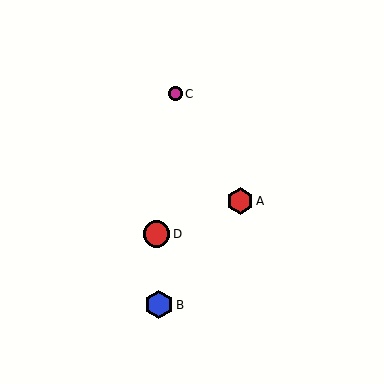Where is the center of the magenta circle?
The center of the magenta circle is at (175, 94).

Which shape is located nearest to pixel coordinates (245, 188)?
The red hexagon (labeled A) at (240, 201) is nearest to that location.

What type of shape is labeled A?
Shape A is a red hexagon.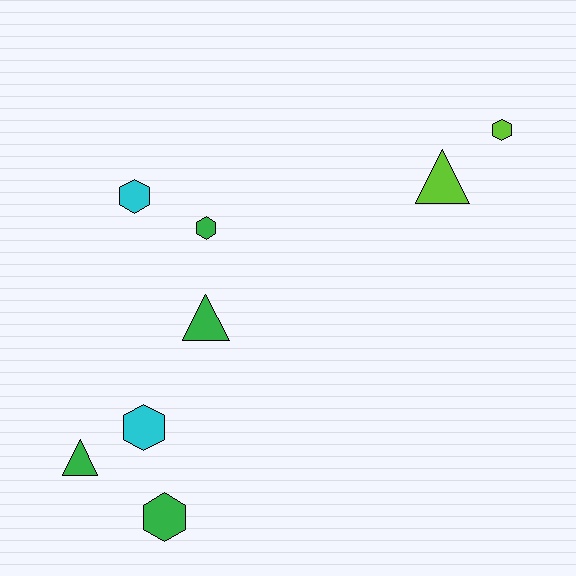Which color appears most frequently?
Green, with 4 objects.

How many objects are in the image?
There are 8 objects.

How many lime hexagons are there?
There is 1 lime hexagon.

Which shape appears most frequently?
Hexagon, with 5 objects.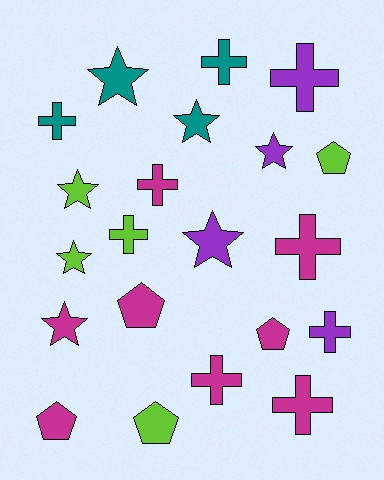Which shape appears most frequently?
Cross, with 9 objects.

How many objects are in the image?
There are 21 objects.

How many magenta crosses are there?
There are 4 magenta crosses.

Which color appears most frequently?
Magenta, with 8 objects.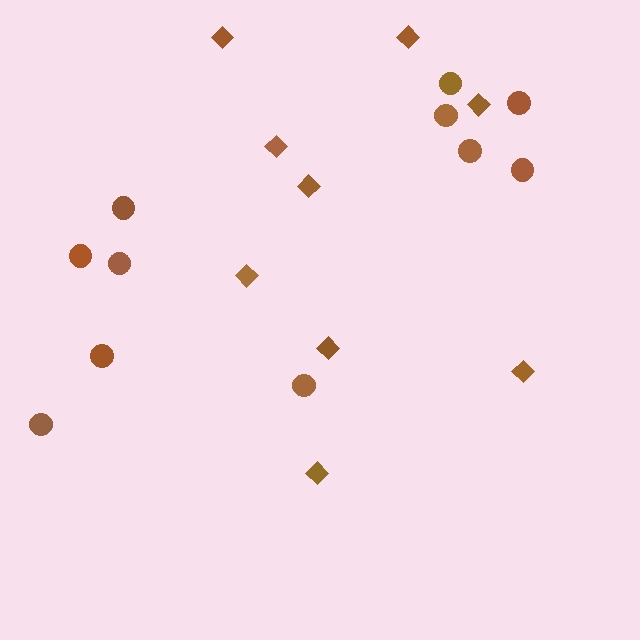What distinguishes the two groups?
There are 2 groups: one group of diamonds (9) and one group of circles (11).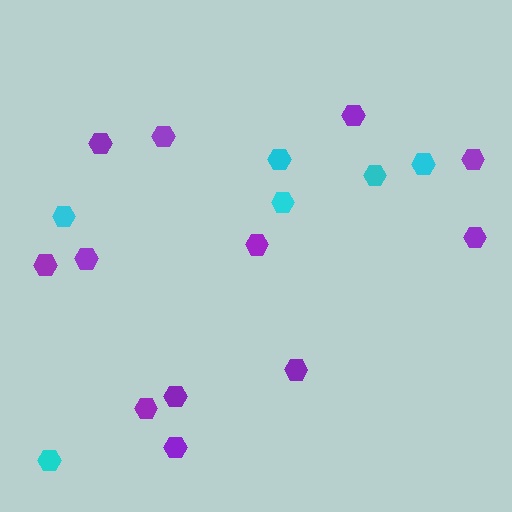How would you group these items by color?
There are 2 groups: one group of purple hexagons (12) and one group of cyan hexagons (6).